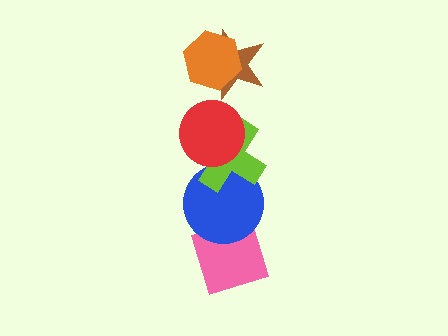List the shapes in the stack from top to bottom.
From top to bottom: the orange hexagon, the brown star, the red circle, the lime cross, the blue circle, the pink diamond.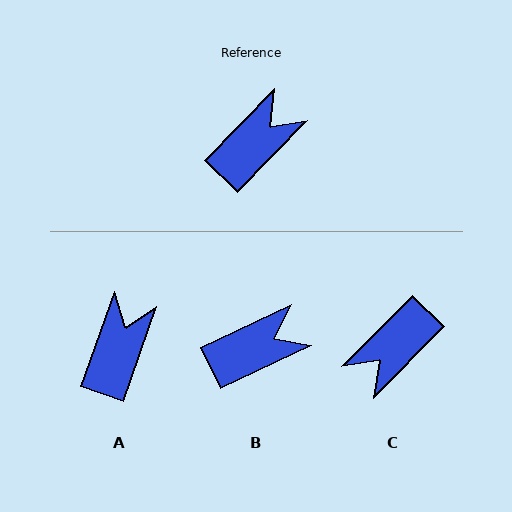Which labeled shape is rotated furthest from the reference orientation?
C, about 179 degrees away.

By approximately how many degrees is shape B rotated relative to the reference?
Approximately 21 degrees clockwise.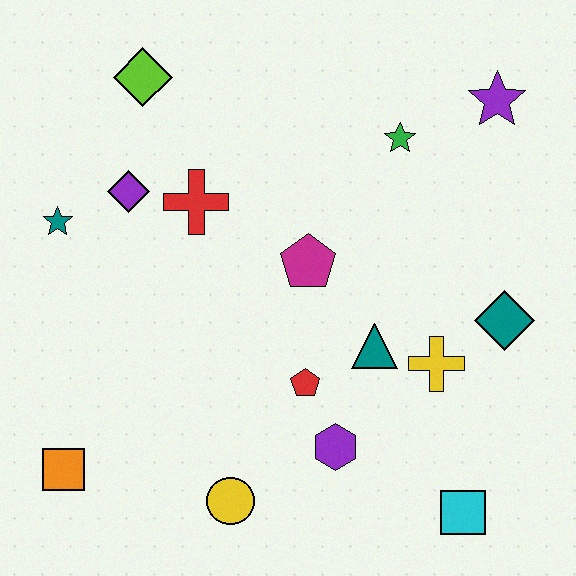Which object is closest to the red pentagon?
The purple hexagon is closest to the red pentagon.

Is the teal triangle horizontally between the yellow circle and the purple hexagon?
No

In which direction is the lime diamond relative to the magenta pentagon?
The lime diamond is above the magenta pentagon.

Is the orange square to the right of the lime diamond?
No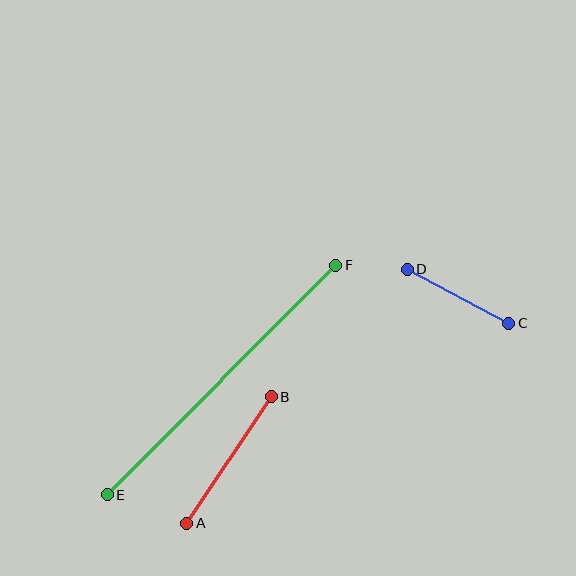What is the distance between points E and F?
The distance is approximately 324 pixels.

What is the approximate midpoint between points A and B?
The midpoint is at approximately (229, 460) pixels.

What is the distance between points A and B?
The distance is approximately 152 pixels.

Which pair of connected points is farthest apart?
Points E and F are farthest apart.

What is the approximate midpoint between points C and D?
The midpoint is at approximately (458, 296) pixels.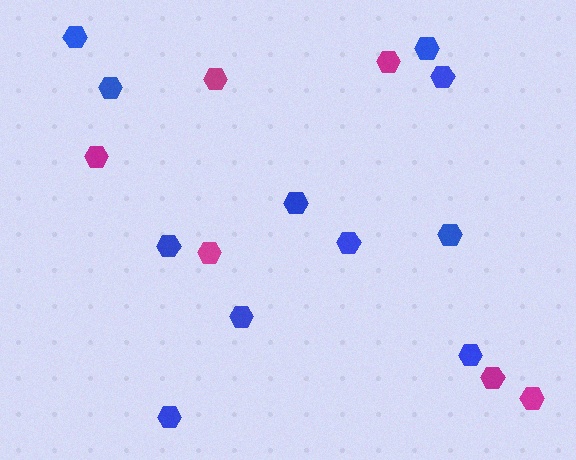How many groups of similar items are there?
There are 2 groups: one group of blue hexagons (11) and one group of magenta hexagons (6).